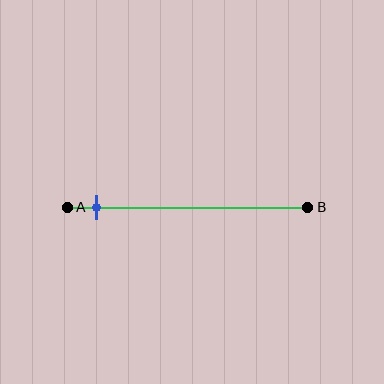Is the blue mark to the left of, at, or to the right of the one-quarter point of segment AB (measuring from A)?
The blue mark is to the left of the one-quarter point of segment AB.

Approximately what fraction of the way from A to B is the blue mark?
The blue mark is approximately 10% of the way from A to B.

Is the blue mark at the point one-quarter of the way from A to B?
No, the mark is at about 10% from A, not at the 25% one-quarter point.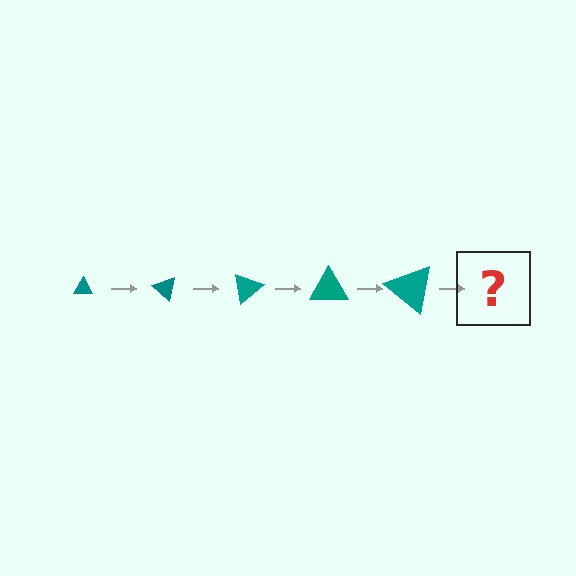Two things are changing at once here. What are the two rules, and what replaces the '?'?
The two rules are that the triangle grows larger each step and it rotates 40 degrees each step. The '?' should be a triangle, larger than the previous one and rotated 200 degrees from the start.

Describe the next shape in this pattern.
It should be a triangle, larger than the previous one and rotated 200 degrees from the start.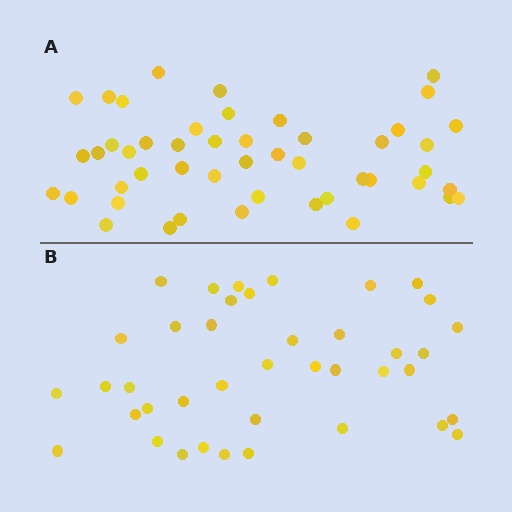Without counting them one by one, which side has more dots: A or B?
Region A (the top region) has more dots.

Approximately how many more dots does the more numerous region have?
Region A has roughly 8 or so more dots than region B.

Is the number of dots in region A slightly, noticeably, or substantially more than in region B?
Region A has only slightly more — the two regions are fairly close. The ratio is roughly 1.2 to 1.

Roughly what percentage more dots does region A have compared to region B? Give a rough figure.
About 20% more.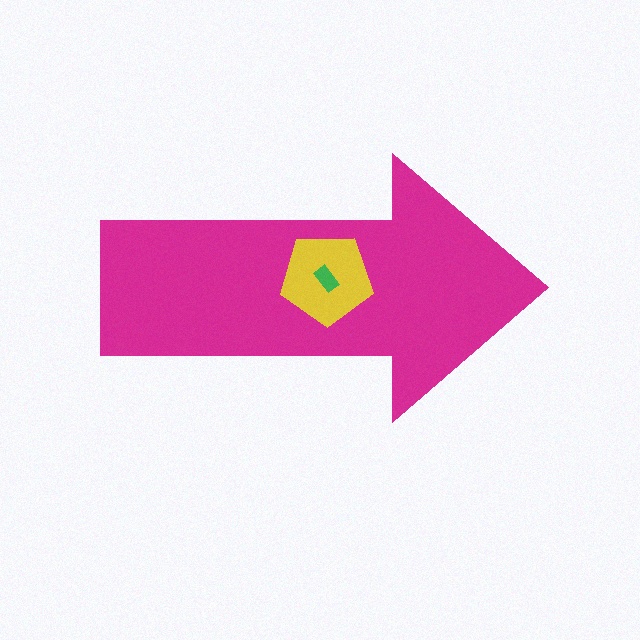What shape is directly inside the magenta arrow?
The yellow pentagon.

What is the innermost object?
The green rectangle.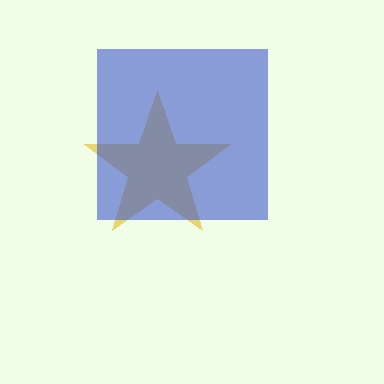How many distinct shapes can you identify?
There are 2 distinct shapes: a yellow star, a blue square.